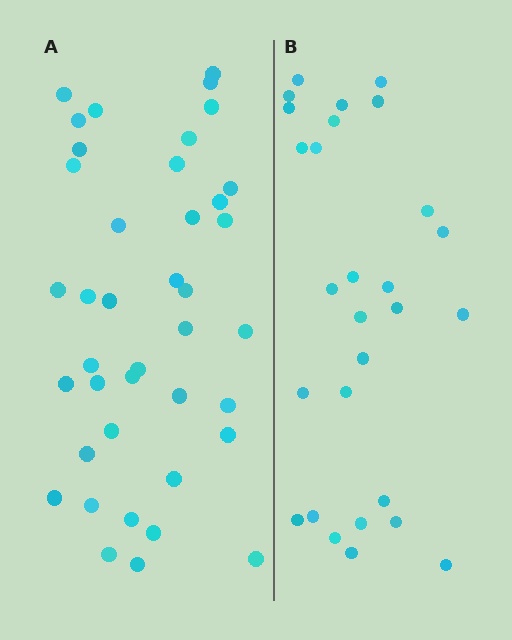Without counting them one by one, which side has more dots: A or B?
Region A (the left region) has more dots.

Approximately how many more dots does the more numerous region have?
Region A has roughly 12 or so more dots than region B.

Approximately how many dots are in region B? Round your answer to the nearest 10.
About 30 dots. (The exact count is 28, which rounds to 30.)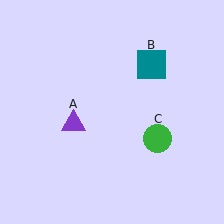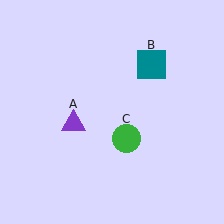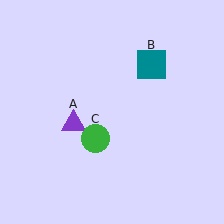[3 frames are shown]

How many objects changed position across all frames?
1 object changed position: green circle (object C).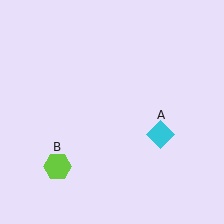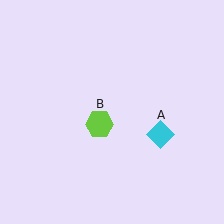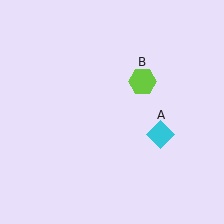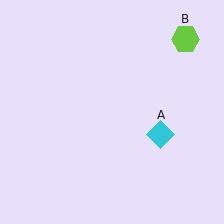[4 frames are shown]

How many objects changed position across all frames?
1 object changed position: lime hexagon (object B).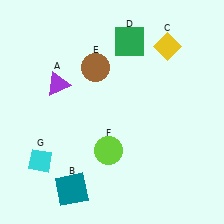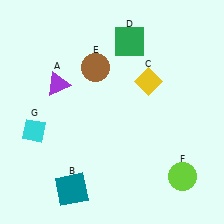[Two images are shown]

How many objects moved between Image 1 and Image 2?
3 objects moved between the two images.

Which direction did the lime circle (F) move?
The lime circle (F) moved right.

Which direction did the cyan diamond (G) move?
The cyan diamond (G) moved up.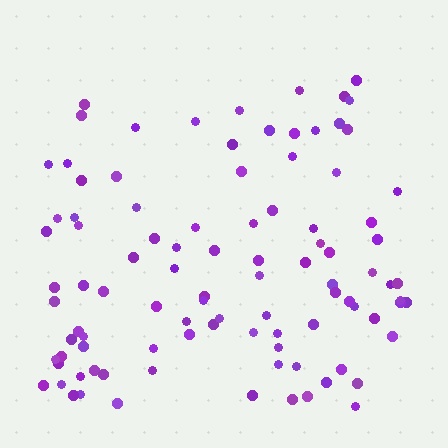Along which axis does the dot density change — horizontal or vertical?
Vertical.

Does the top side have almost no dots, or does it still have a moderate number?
Still a moderate number, just noticeably fewer than the bottom.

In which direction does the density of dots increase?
From top to bottom, with the bottom side densest.